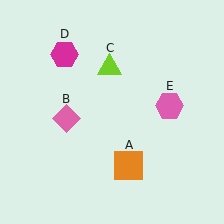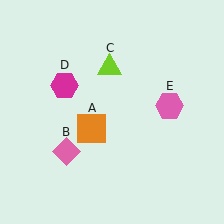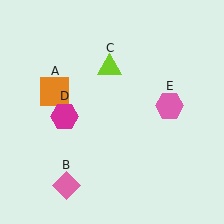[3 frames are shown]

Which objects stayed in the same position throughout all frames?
Lime triangle (object C) and pink hexagon (object E) remained stationary.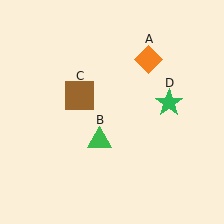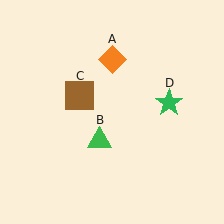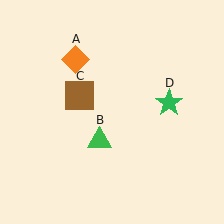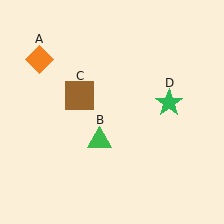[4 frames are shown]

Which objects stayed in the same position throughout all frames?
Green triangle (object B) and brown square (object C) and green star (object D) remained stationary.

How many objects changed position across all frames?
1 object changed position: orange diamond (object A).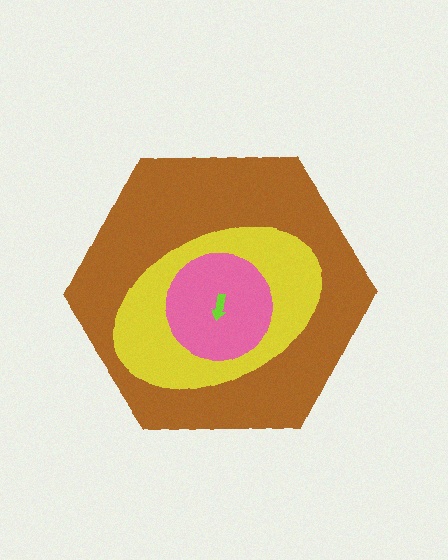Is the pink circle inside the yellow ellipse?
Yes.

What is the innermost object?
The lime arrow.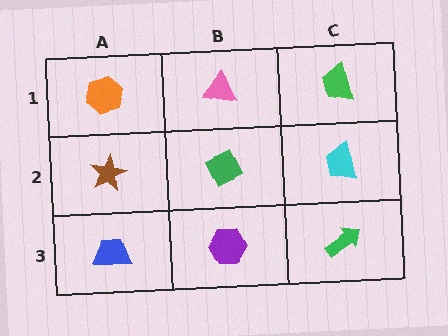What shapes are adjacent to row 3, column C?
A cyan trapezoid (row 2, column C), a purple hexagon (row 3, column B).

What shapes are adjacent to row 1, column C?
A cyan trapezoid (row 2, column C), a pink triangle (row 1, column B).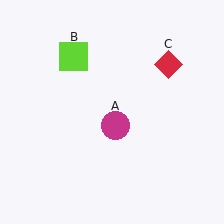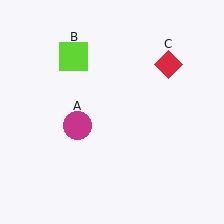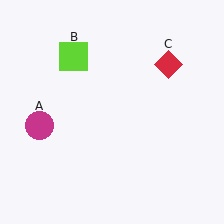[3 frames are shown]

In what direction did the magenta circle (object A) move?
The magenta circle (object A) moved left.